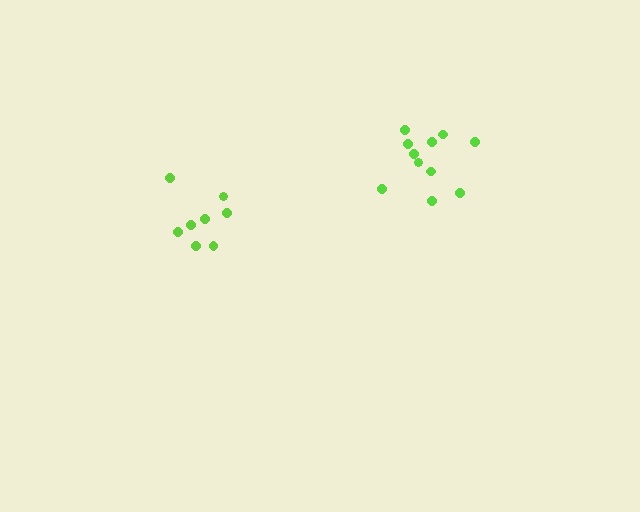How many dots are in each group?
Group 1: 8 dots, Group 2: 11 dots (19 total).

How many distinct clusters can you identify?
There are 2 distinct clusters.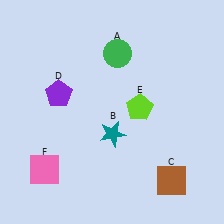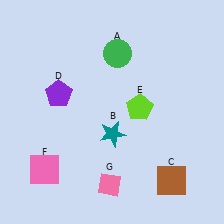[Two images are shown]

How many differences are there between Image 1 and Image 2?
There is 1 difference between the two images.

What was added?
A pink diamond (G) was added in Image 2.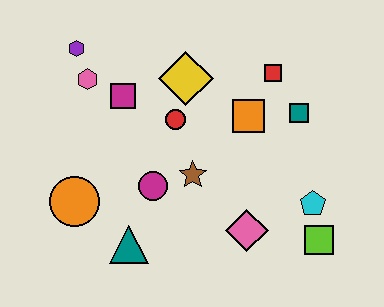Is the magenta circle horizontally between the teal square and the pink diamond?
No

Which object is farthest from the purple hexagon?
The lime square is farthest from the purple hexagon.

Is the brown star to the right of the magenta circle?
Yes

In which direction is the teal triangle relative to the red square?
The teal triangle is below the red square.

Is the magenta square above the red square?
No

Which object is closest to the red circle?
The yellow diamond is closest to the red circle.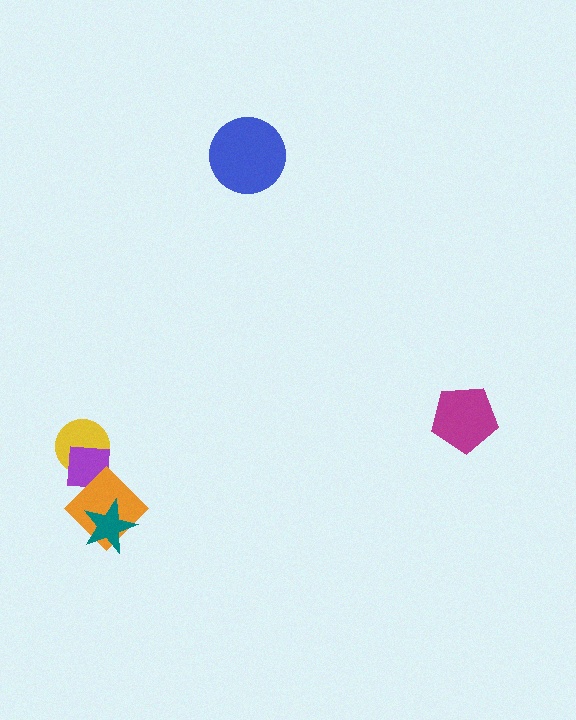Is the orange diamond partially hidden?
Yes, it is partially covered by another shape.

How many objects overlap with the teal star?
1 object overlaps with the teal star.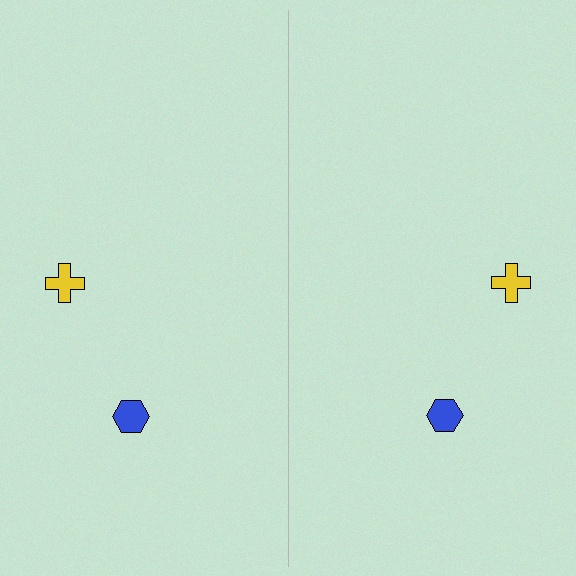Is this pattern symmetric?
Yes, this pattern has bilateral (reflection) symmetry.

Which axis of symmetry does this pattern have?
The pattern has a vertical axis of symmetry running through the center of the image.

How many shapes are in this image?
There are 4 shapes in this image.